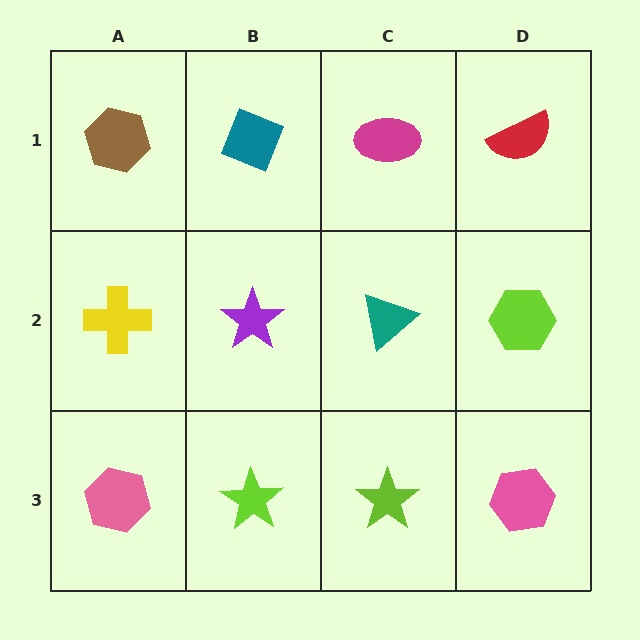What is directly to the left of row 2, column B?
A yellow cross.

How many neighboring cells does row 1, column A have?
2.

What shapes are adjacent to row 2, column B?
A teal diamond (row 1, column B), a lime star (row 3, column B), a yellow cross (row 2, column A), a teal triangle (row 2, column C).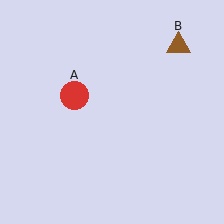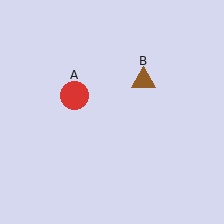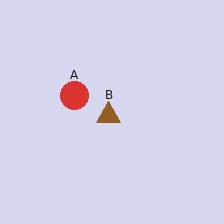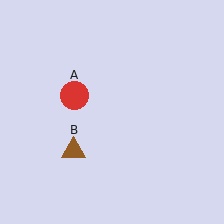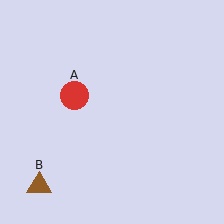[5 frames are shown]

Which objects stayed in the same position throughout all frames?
Red circle (object A) remained stationary.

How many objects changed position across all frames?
1 object changed position: brown triangle (object B).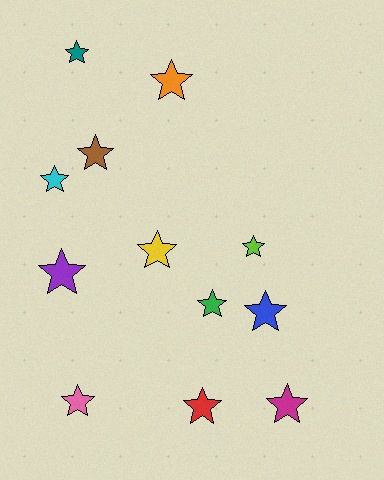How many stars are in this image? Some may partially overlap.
There are 12 stars.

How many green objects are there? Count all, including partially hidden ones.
There is 1 green object.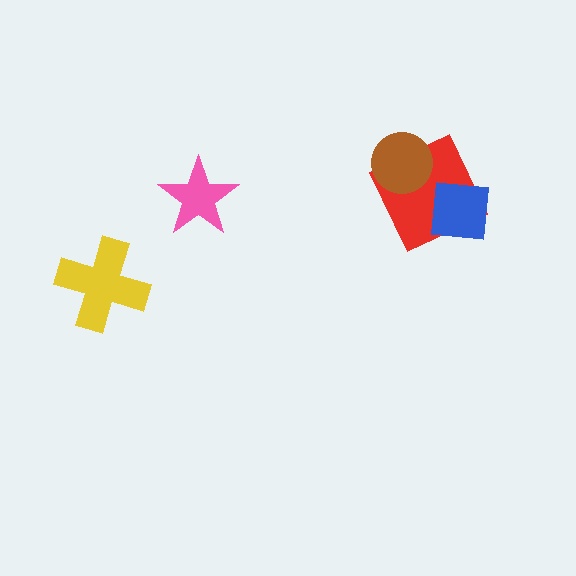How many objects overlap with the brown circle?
1 object overlaps with the brown circle.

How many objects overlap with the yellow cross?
0 objects overlap with the yellow cross.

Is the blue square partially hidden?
No, no other shape covers it.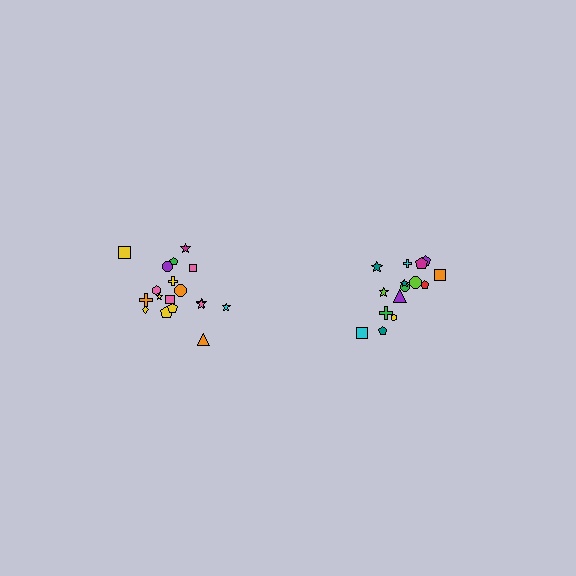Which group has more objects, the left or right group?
The left group.